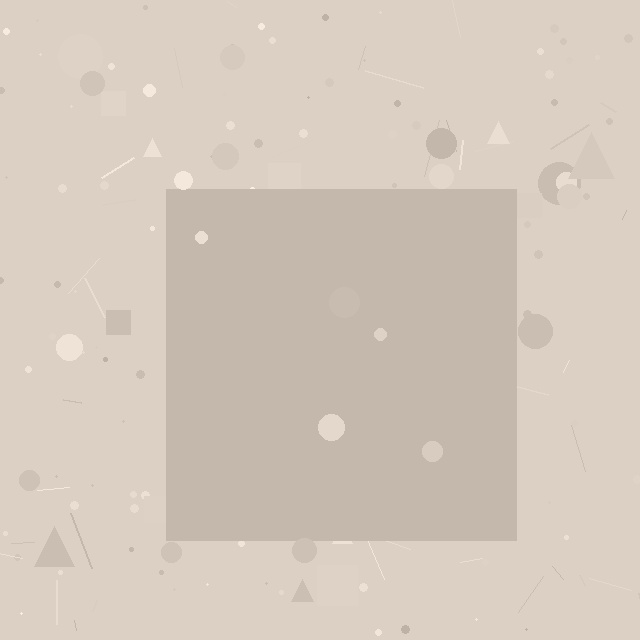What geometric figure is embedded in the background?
A square is embedded in the background.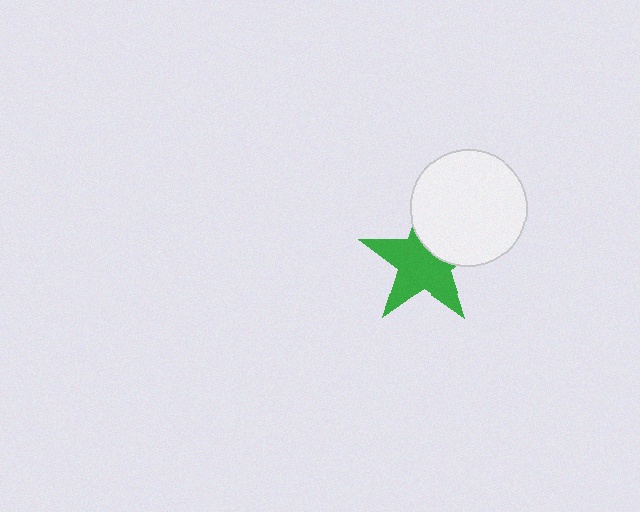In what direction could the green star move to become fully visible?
The green star could move toward the lower-left. That would shift it out from behind the white circle entirely.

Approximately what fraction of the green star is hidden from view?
Roughly 32% of the green star is hidden behind the white circle.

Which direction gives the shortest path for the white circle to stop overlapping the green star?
Moving toward the upper-right gives the shortest separation.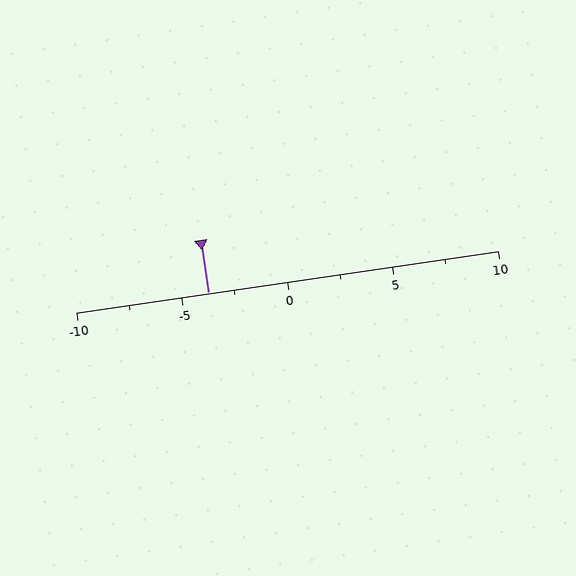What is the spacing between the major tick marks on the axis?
The major ticks are spaced 5 apart.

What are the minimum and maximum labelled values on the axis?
The axis runs from -10 to 10.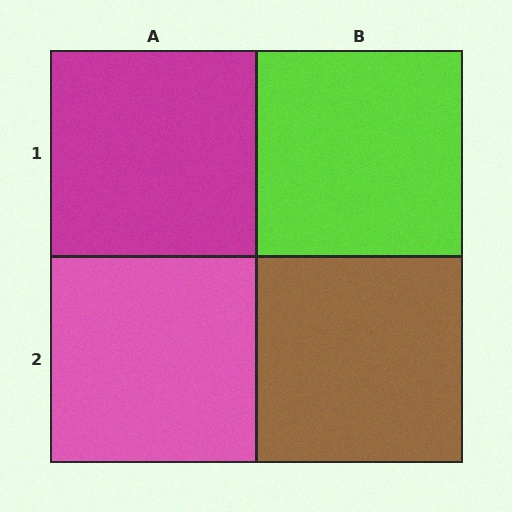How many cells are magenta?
1 cell is magenta.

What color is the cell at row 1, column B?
Lime.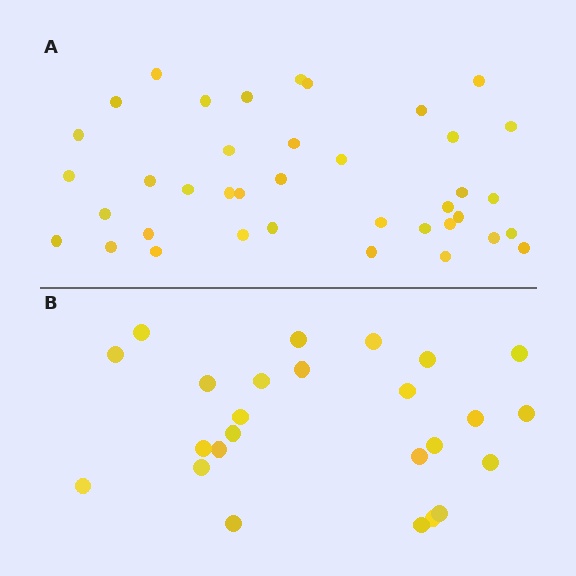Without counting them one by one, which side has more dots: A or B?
Region A (the top region) has more dots.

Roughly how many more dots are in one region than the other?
Region A has approximately 15 more dots than region B.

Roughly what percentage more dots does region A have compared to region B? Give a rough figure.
About 55% more.